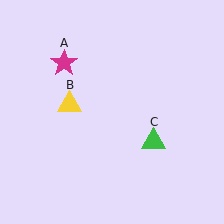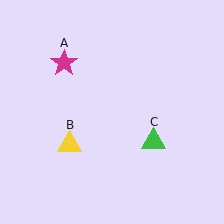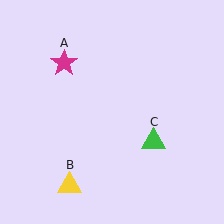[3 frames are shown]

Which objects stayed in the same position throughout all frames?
Magenta star (object A) and green triangle (object C) remained stationary.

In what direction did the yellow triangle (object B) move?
The yellow triangle (object B) moved down.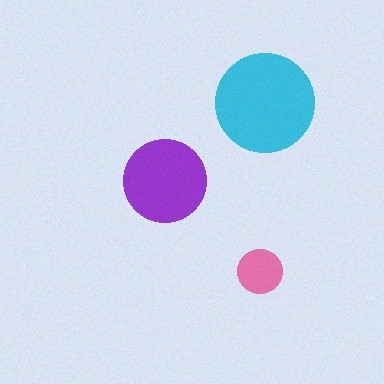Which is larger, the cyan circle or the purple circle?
The cyan one.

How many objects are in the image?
There are 3 objects in the image.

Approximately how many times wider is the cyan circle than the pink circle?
About 2 times wider.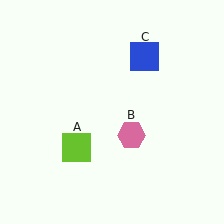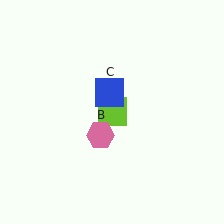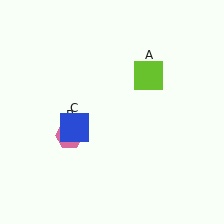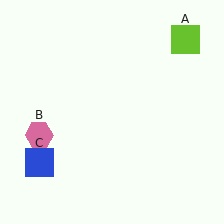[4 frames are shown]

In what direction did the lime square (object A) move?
The lime square (object A) moved up and to the right.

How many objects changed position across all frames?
3 objects changed position: lime square (object A), pink hexagon (object B), blue square (object C).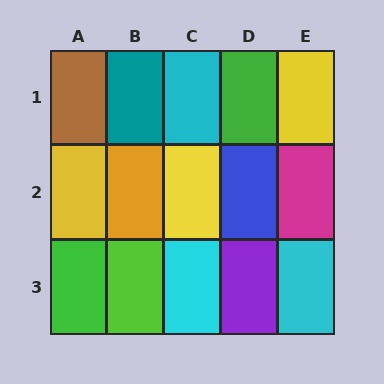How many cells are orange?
1 cell is orange.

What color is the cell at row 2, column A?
Yellow.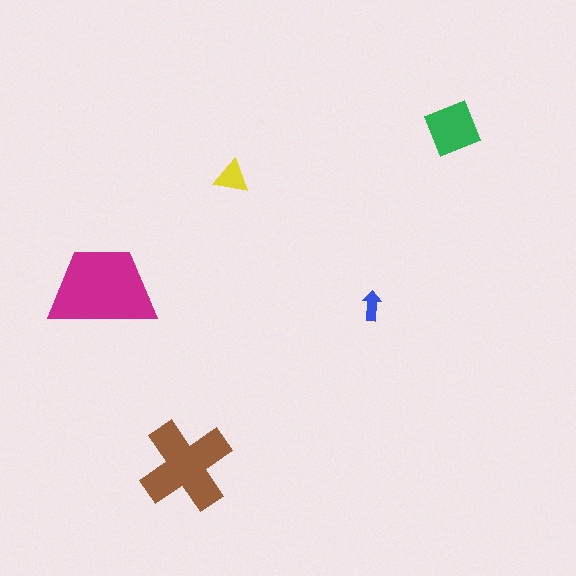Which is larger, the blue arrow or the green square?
The green square.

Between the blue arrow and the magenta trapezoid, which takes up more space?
The magenta trapezoid.